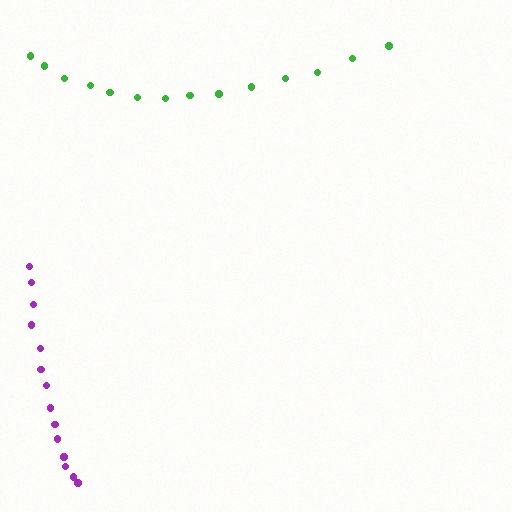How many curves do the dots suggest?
There are 2 distinct paths.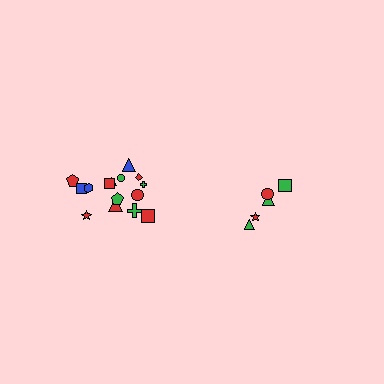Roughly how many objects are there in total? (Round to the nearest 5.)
Roughly 20 objects in total.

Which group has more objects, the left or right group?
The left group.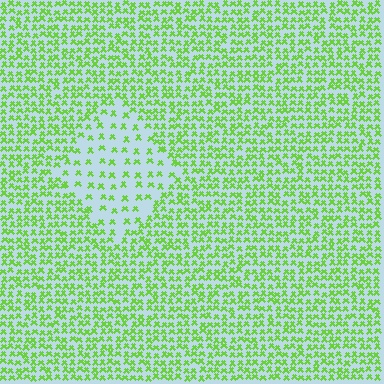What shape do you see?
I see a diamond.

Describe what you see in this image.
The image contains small lime elements arranged at two different densities. A diamond-shaped region is visible where the elements are less densely packed than the surrounding area.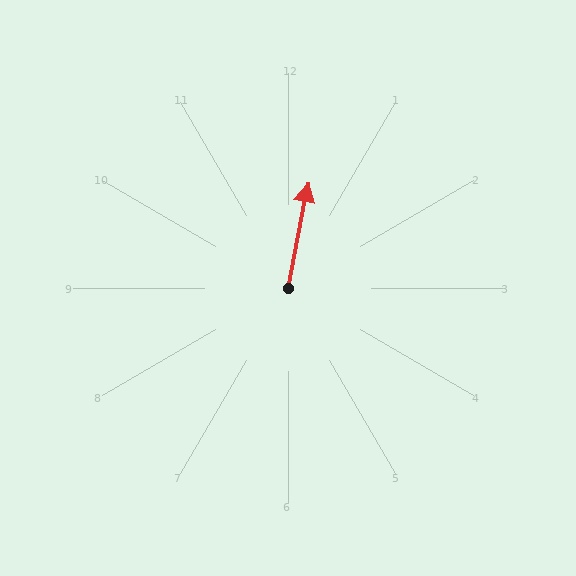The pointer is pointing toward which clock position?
Roughly 12 o'clock.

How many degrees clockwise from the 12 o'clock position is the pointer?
Approximately 11 degrees.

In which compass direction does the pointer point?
North.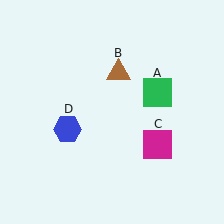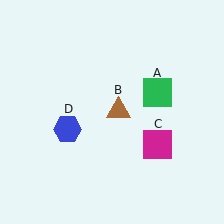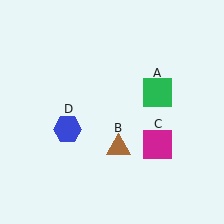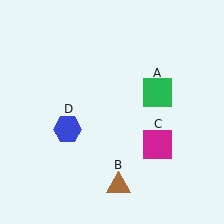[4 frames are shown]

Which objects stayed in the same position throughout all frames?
Green square (object A) and magenta square (object C) and blue hexagon (object D) remained stationary.